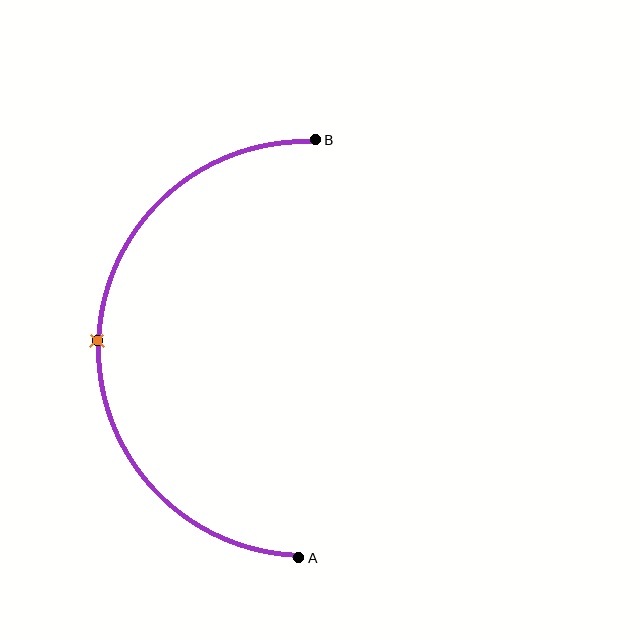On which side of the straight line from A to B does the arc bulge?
The arc bulges to the left of the straight line connecting A and B.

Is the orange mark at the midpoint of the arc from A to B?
Yes. The orange mark lies on the arc at equal arc-length from both A and B — it is the arc midpoint.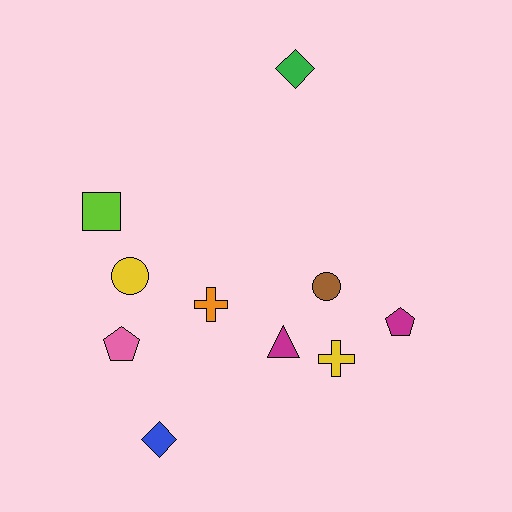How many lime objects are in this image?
There is 1 lime object.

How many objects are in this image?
There are 10 objects.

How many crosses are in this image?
There are 2 crosses.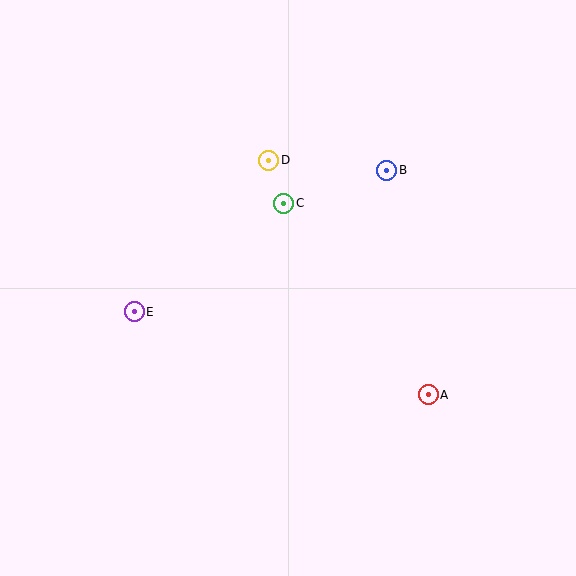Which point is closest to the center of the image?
Point C at (284, 204) is closest to the center.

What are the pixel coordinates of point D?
Point D is at (269, 160).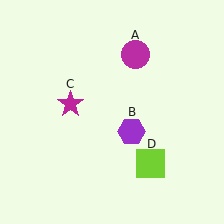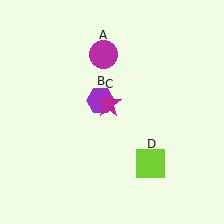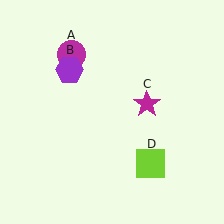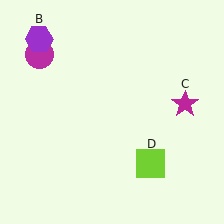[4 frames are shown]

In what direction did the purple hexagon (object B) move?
The purple hexagon (object B) moved up and to the left.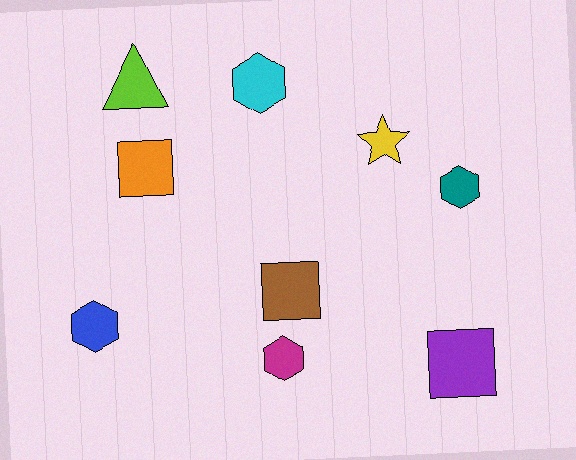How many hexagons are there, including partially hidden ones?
There are 4 hexagons.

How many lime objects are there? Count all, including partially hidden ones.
There is 1 lime object.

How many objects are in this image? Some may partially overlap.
There are 9 objects.